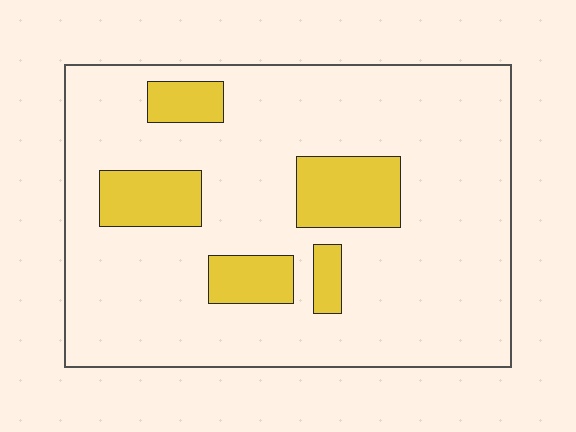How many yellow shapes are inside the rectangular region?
5.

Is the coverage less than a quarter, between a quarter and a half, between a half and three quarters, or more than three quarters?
Less than a quarter.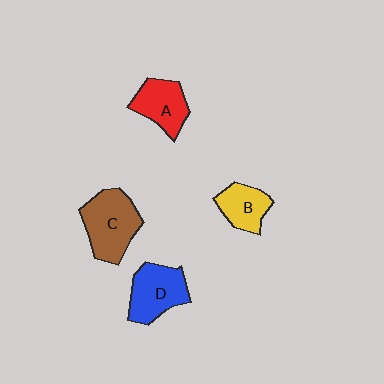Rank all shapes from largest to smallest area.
From largest to smallest: C (brown), D (blue), A (red), B (yellow).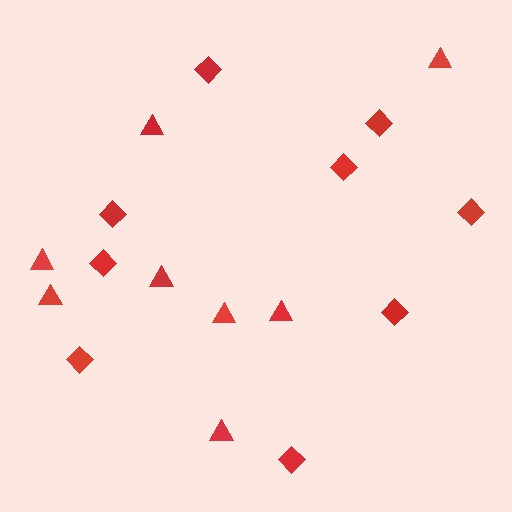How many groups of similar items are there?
There are 2 groups: one group of triangles (8) and one group of diamonds (9).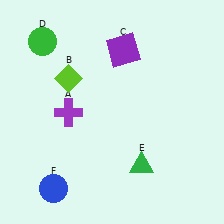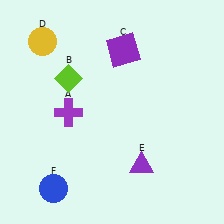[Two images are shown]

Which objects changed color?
D changed from green to yellow. E changed from green to purple.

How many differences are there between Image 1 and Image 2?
There are 2 differences between the two images.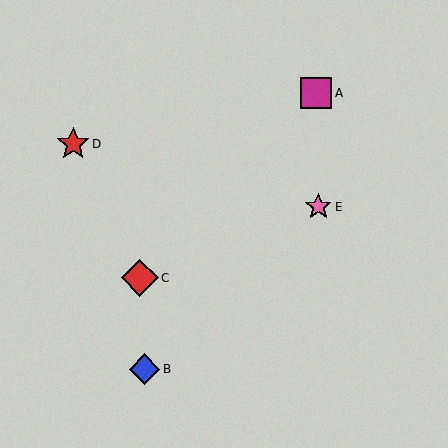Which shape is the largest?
The red diamond (labeled C) is the largest.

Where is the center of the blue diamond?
The center of the blue diamond is at (144, 369).